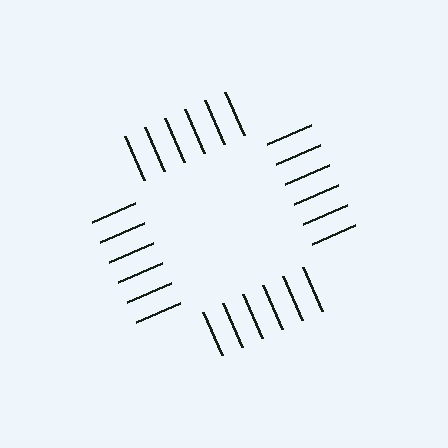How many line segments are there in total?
24 — 6 along each of the 4 edges.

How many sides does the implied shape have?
4 sides — the line-ends trace a square.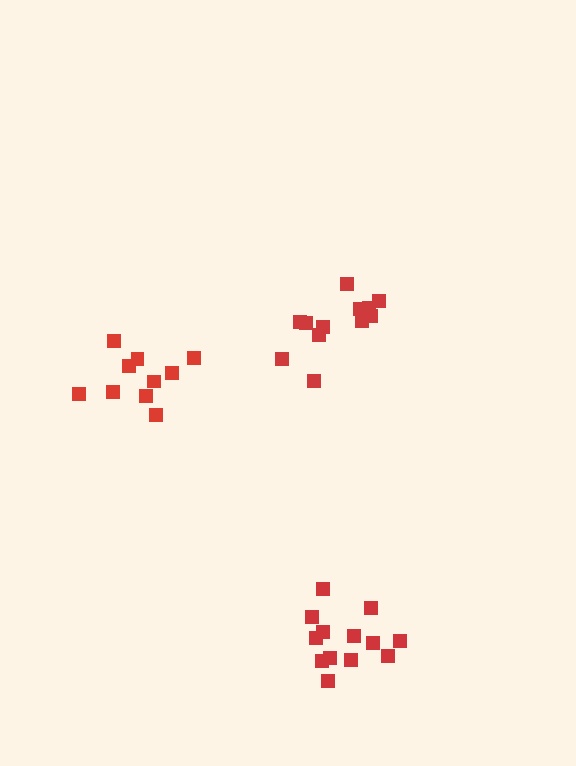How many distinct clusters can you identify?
There are 3 distinct clusters.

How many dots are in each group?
Group 1: 13 dots, Group 2: 12 dots, Group 3: 10 dots (35 total).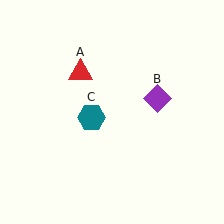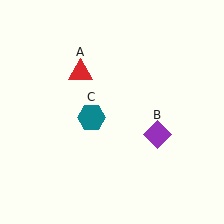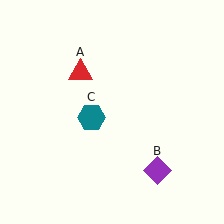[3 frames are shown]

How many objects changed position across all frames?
1 object changed position: purple diamond (object B).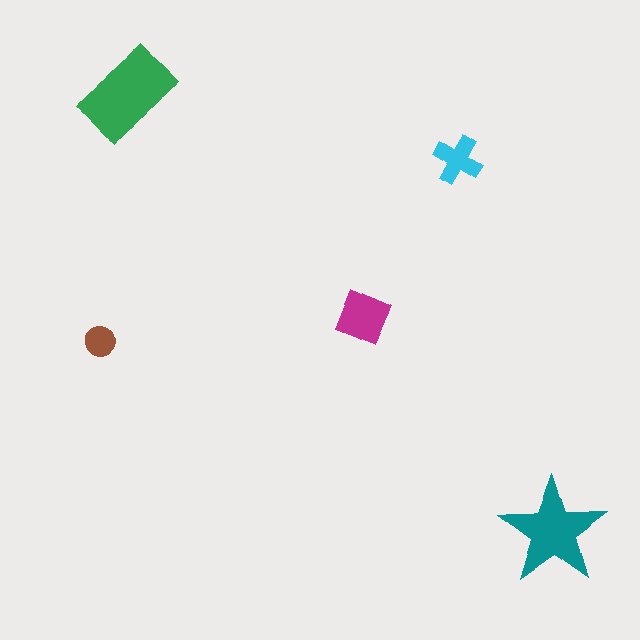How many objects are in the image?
There are 5 objects in the image.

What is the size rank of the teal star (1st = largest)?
2nd.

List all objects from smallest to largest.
The brown circle, the cyan cross, the magenta square, the teal star, the green rectangle.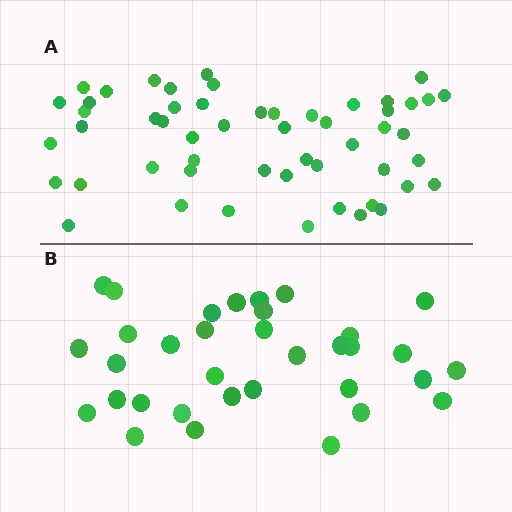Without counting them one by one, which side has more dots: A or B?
Region A (the top region) has more dots.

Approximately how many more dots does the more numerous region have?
Region A has approximately 20 more dots than region B.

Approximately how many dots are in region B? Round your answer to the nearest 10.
About 30 dots. (The exact count is 34, which rounds to 30.)